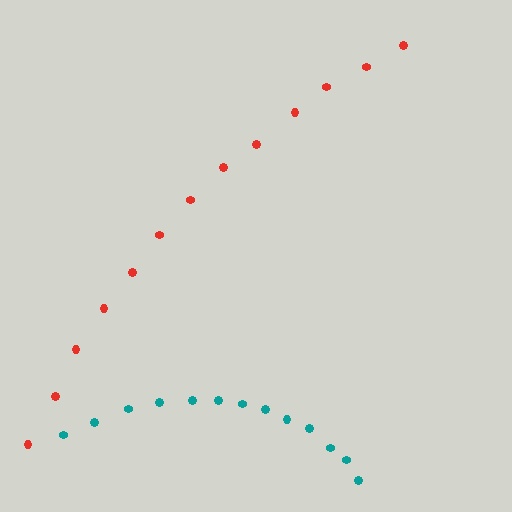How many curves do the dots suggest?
There are 2 distinct paths.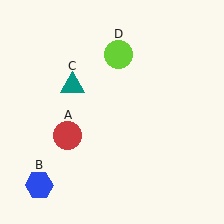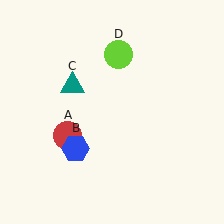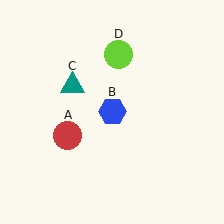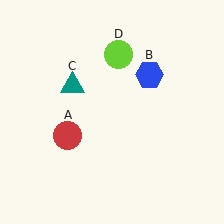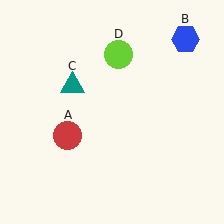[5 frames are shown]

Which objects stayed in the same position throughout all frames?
Red circle (object A) and teal triangle (object C) and lime circle (object D) remained stationary.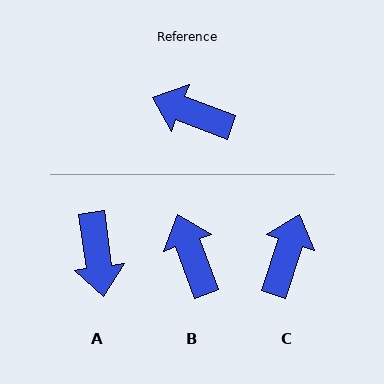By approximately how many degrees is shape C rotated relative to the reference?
Approximately 88 degrees clockwise.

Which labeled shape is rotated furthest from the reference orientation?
A, about 119 degrees away.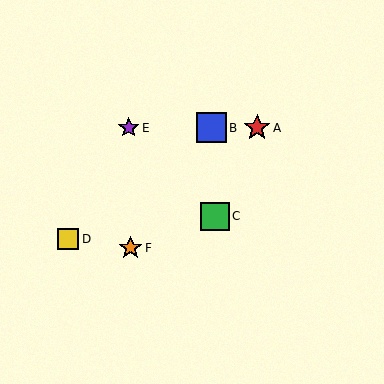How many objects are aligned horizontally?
3 objects (A, B, E) are aligned horizontally.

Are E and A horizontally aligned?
Yes, both are at y≈128.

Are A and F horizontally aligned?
No, A is at y≈128 and F is at y≈248.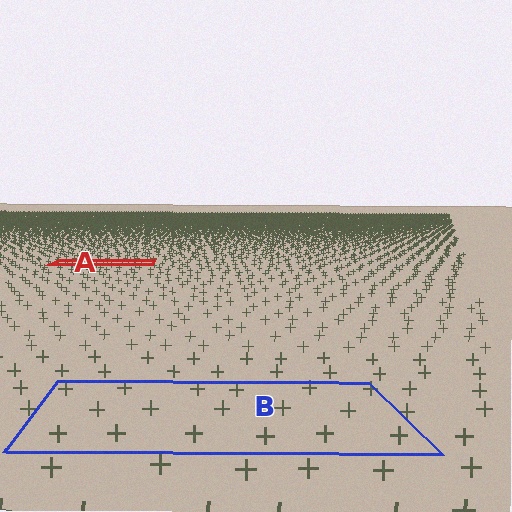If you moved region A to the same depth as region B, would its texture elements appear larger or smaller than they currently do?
They would appear larger. At a closer depth, the same texture elements are projected at a bigger on-screen size.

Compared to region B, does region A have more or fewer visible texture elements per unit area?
Region A has more texture elements per unit area — they are packed more densely because it is farther away.